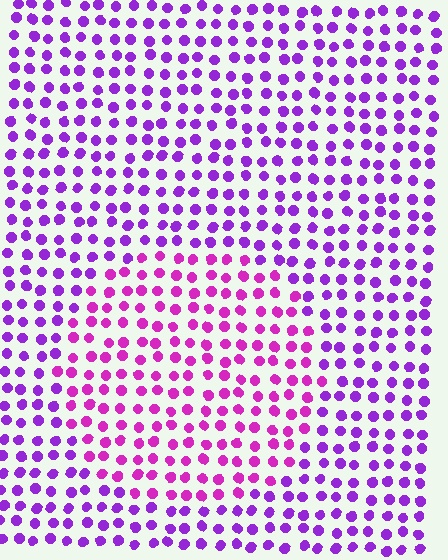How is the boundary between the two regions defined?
The boundary is defined purely by a slight shift in hue (about 29 degrees). Spacing, size, and orientation are identical on both sides.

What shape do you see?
I see a circle.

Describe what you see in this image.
The image is filled with small purple elements in a uniform arrangement. A circle-shaped region is visible where the elements are tinted to a slightly different hue, forming a subtle color boundary.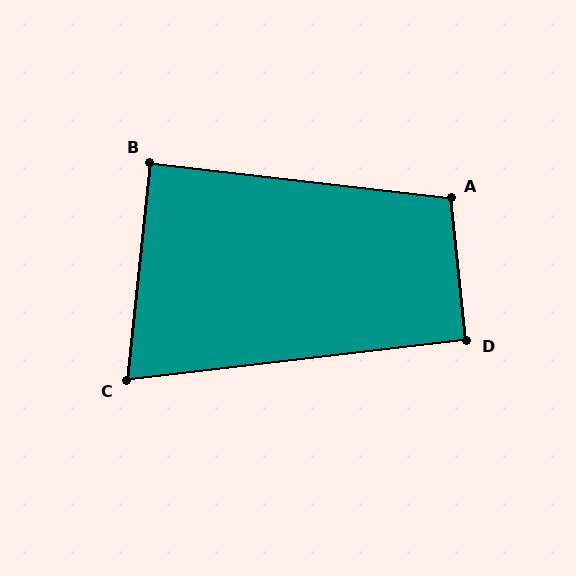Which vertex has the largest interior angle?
A, at approximately 103 degrees.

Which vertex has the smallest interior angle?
C, at approximately 77 degrees.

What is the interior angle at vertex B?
Approximately 90 degrees (approximately right).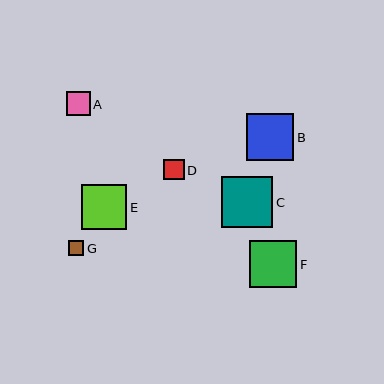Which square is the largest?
Square C is the largest with a size of approximately 51 pixels.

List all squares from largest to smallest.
From largest to smallest: C, F, B, E, A, D, G.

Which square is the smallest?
Square G is the smallest with a size of approximately 15 pixels.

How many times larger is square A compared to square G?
Square A is approximately 1.5 times the size of square G.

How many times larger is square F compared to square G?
Square F is approximately 3.1 times the size of square G.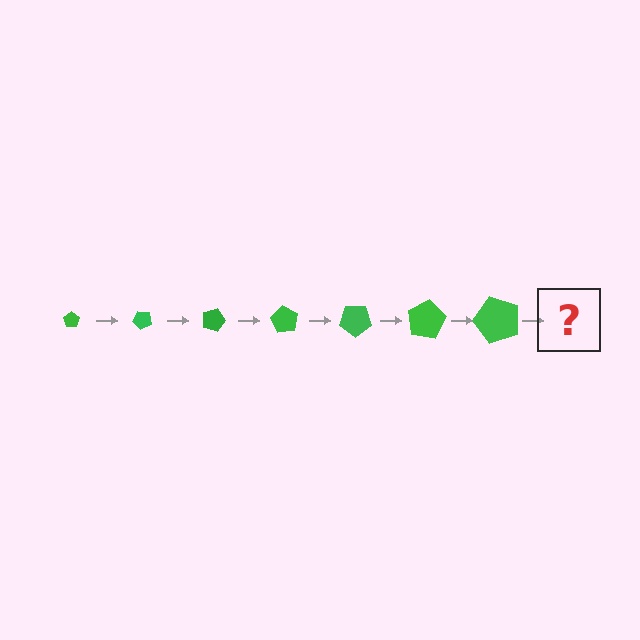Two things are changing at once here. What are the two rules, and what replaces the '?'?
The two rules are that the pentagon grows larger each step and it rotates 45 degrees each step. The '?' should be a pentagon, larger than the previous one and rotated 315 degrees from the start.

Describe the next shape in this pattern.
It should be a pentagon, larger than the previous one and rotated 315 degrees from the start.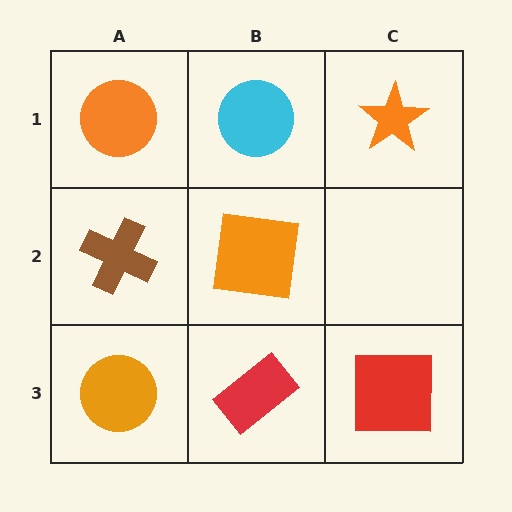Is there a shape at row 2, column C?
No, that cell is empty.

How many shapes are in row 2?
2 shapes.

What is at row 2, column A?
A brown cross.